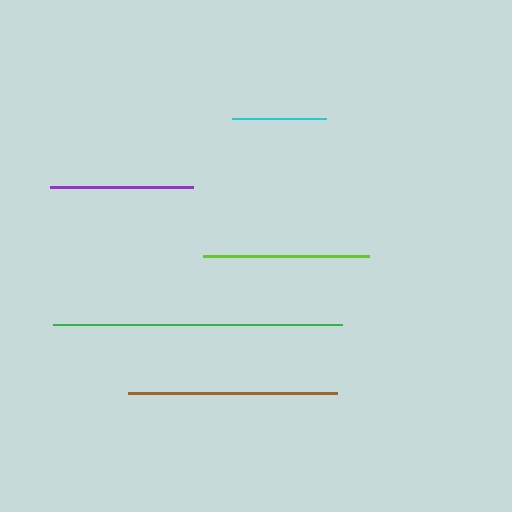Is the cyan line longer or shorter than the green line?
The green line is longer than the cyan line.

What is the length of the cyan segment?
The cyan segment is approximately 95 pixels long.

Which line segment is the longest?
The green line is the longest at approximately 289 pixels.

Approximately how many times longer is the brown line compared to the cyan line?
The brown line is approximately 2.2 times the length of the cyan line.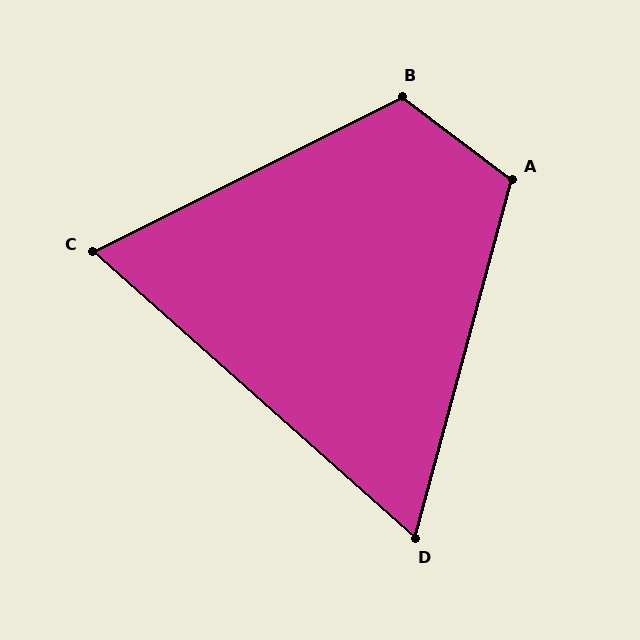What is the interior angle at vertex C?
Approximately 68 degrees (acute).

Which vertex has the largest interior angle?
B, at approximately 116 degrees.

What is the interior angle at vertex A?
Approximately 112 degrees (obtuse).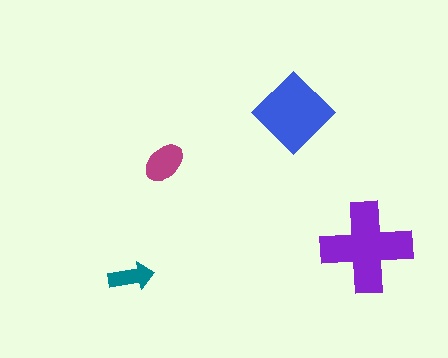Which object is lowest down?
The teal arrow is bottommost.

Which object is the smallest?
The teal arrow.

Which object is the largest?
The purple cross.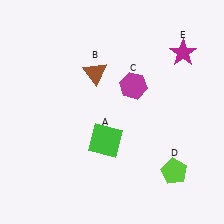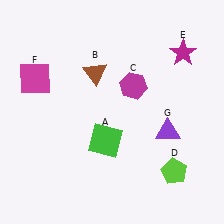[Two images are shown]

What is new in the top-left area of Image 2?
A magenta square (F) was added in the top-left area of Image 2.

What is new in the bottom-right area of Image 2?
A purple triangle (G) was added in the bottom-right area of Image 2.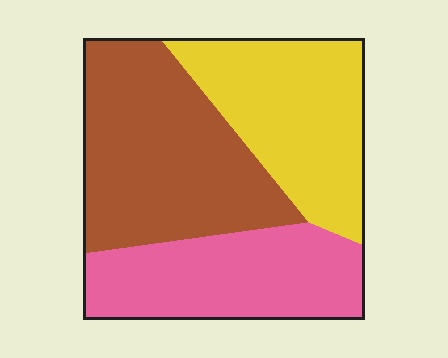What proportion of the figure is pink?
Pink takes up about one third (1/3) of the figure.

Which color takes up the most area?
Brown, at roughly 40%.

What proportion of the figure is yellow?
Yellow takes up about one third (1/3) of the figure.